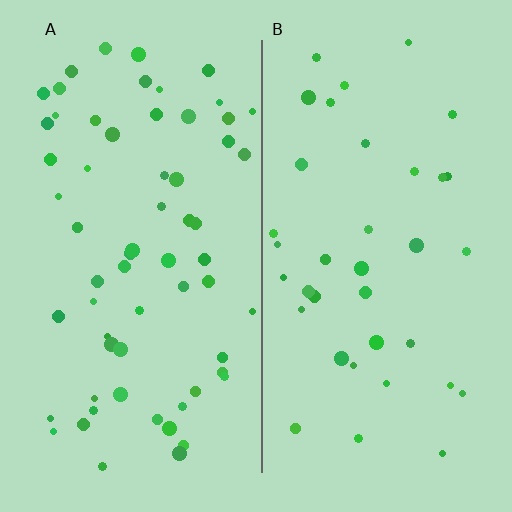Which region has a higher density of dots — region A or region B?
A (the left).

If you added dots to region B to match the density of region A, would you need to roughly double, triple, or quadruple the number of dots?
Approximately double.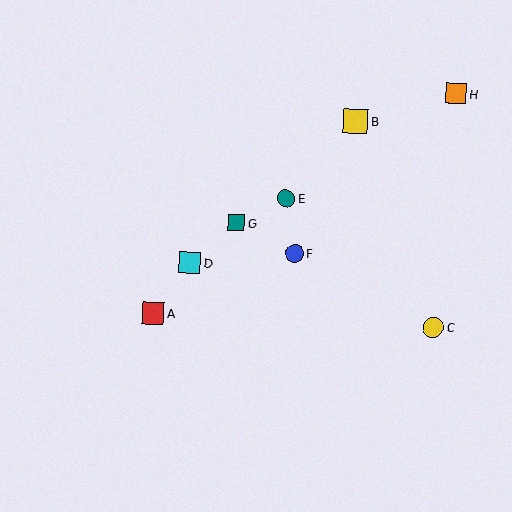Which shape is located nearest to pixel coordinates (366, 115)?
The yellow square (labeled B) at (356, 121) is nearest to that location.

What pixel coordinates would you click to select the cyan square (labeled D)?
Click at (190, 263) to select the cyan square D.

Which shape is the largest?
The yellow square (labeled B) is the largest.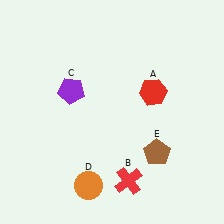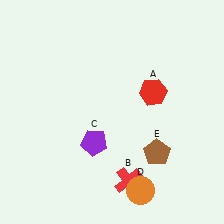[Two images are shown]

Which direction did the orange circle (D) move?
The orange circle (D) moved right.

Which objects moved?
The objects that moved are: the purple pentagon (C), the orange circle (D).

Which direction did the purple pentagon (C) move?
The purple pentagon (C) moved down.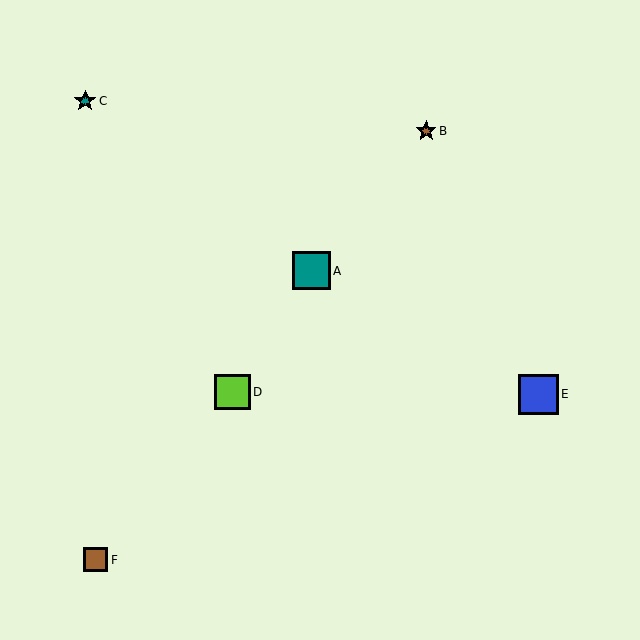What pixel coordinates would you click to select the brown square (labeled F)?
Click at (96, 560) to select the brown square F.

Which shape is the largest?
The blue square (labeled E) is the largest.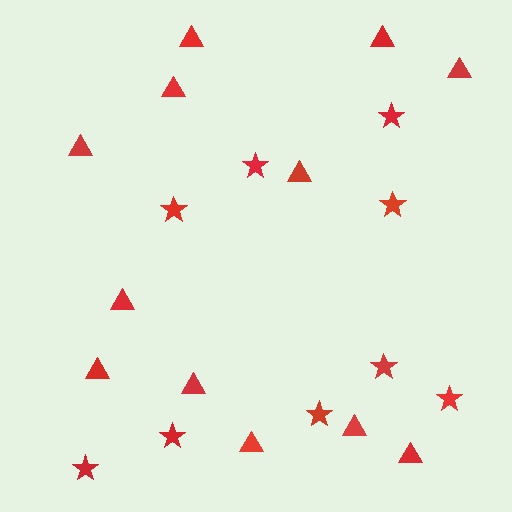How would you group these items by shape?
There are 2 groups: one group of triangles (12) and one group of stars (9).